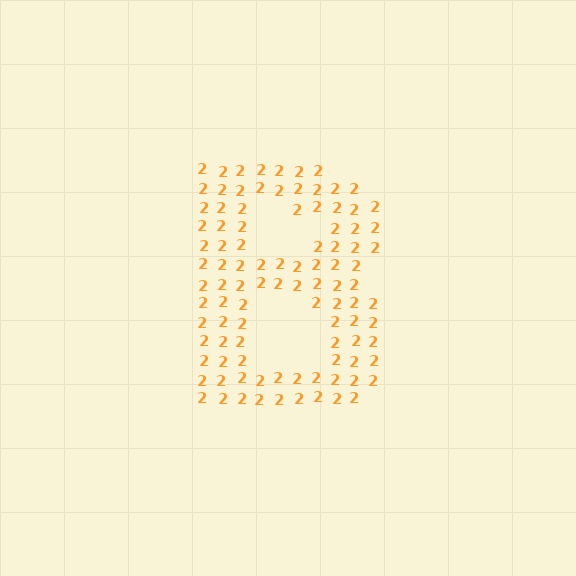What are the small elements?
The small elements are digit 2's.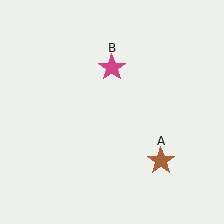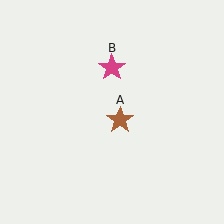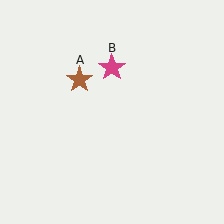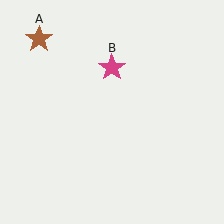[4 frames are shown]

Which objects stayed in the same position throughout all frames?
Magenta star (object B) remained stationary.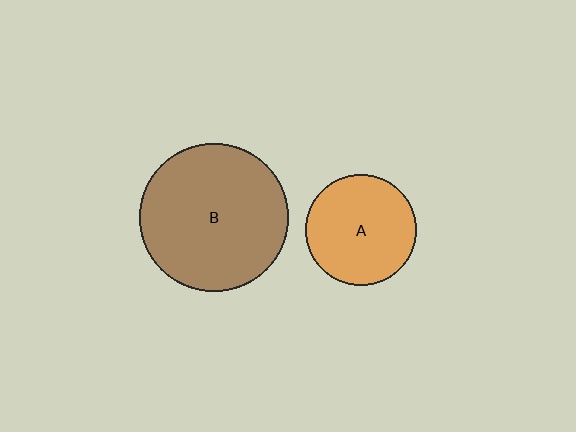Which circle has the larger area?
Circle B (brown).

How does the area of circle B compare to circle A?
Approximately 1.8 times.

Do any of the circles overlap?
No, none of the circles overlap.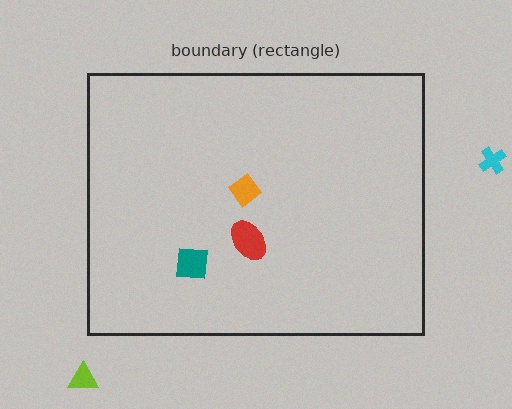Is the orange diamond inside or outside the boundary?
Inside.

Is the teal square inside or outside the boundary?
Inside.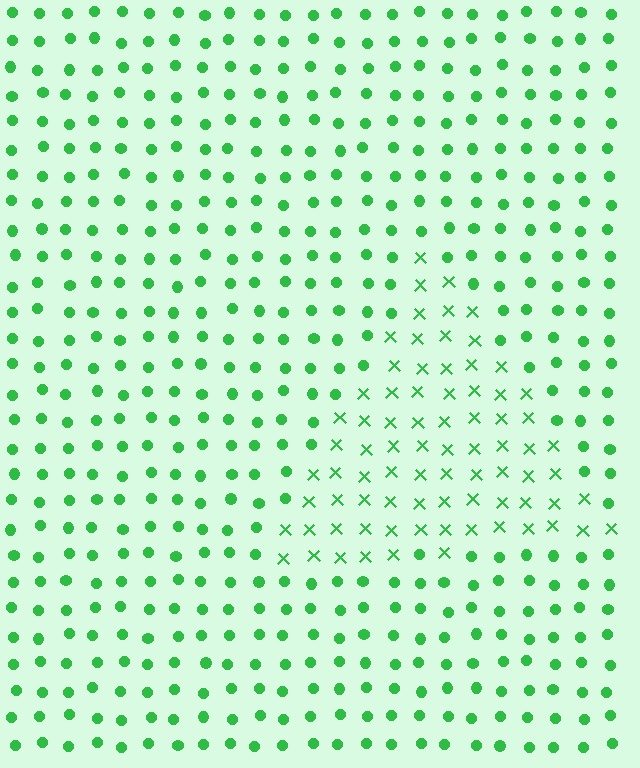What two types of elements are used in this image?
The image uses X marks inside the triangle region and circles outside it.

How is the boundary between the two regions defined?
The boundary is defined by a change in element shape: X marks inside vs. circles outside. All elements share the same color and spacing.